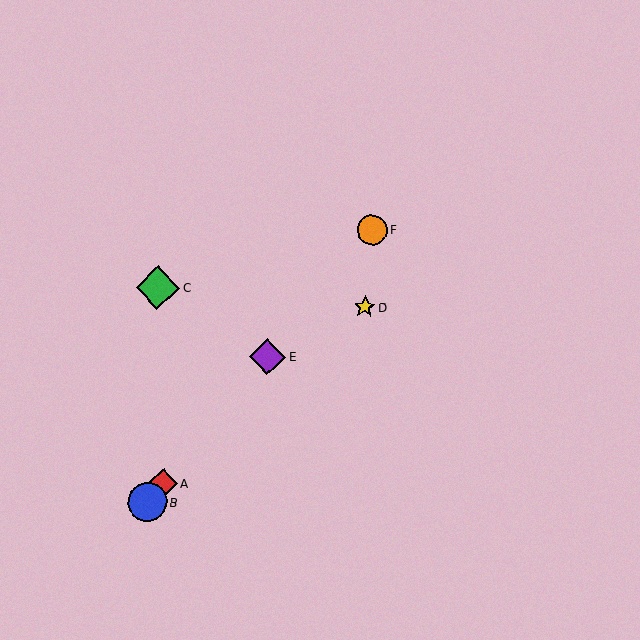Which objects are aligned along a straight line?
Objects A, B, E, F are aligned along a straight line.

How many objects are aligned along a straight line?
4 objects (A, B, E, F) are aligned along a straight line.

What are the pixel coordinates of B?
Object B is at (147, 502).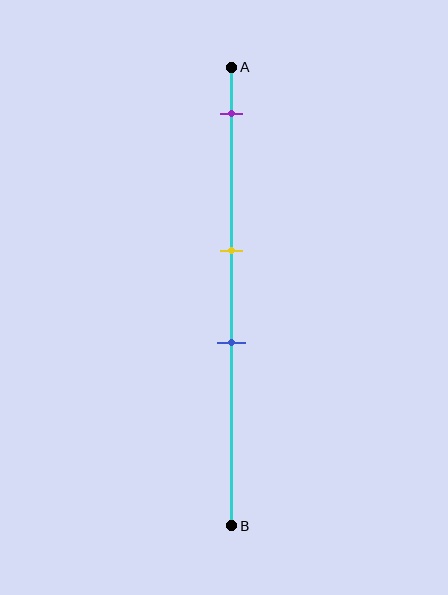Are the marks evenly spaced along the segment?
No, the marks are not evenly spaced.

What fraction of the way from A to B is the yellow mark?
The yellow mark is approximately 40% (0.4) of the way from A to B.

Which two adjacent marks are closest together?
The yellow and blue marks are the closest adjacent pair.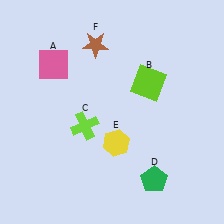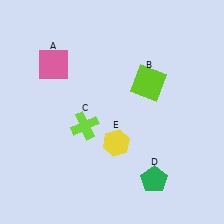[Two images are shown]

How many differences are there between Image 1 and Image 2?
There is 1 difference between the two images.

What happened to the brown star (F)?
The brown star (F) was removed in Image 2. It was in the top-left area of Image 1.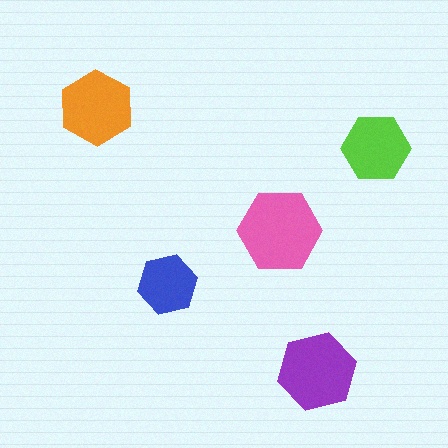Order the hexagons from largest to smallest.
the pink one, the purple one, the orange one, the lime one, the blue one.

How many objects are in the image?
There are 5 objects in the image.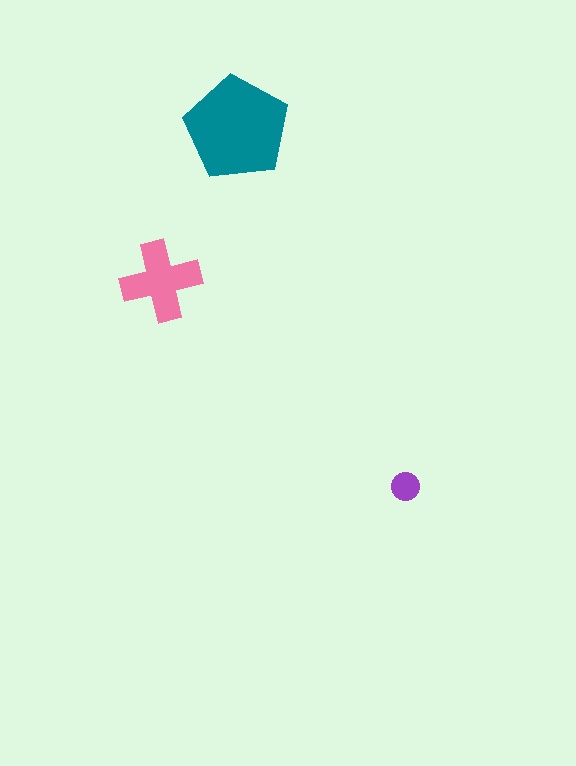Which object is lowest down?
The purple circle is bottommost.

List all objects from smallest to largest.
The purple circle, the pink cross, the teal pentagon.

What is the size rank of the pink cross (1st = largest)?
2nd.